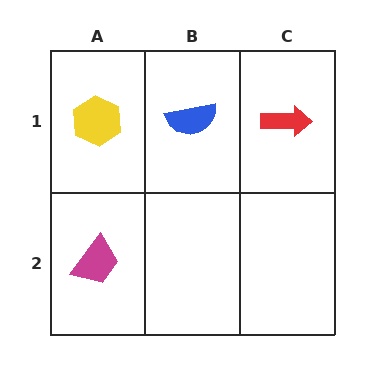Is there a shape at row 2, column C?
No, that cell is empty.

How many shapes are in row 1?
3 shapes.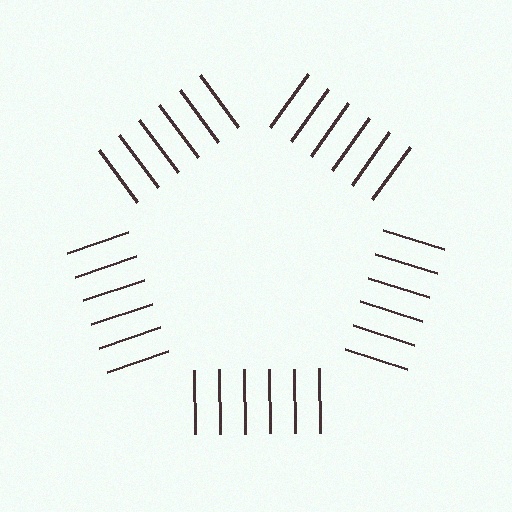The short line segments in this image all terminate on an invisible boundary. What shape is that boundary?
An illusory pentagon — the line segments terminate on its edges but no continuous stroke is drawn.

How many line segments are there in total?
30 — 6 along each of the 5 edges.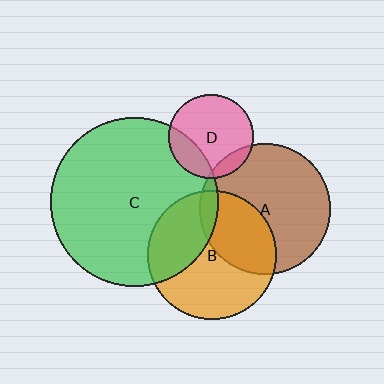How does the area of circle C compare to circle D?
Approximately 4.0 times.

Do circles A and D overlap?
Yes.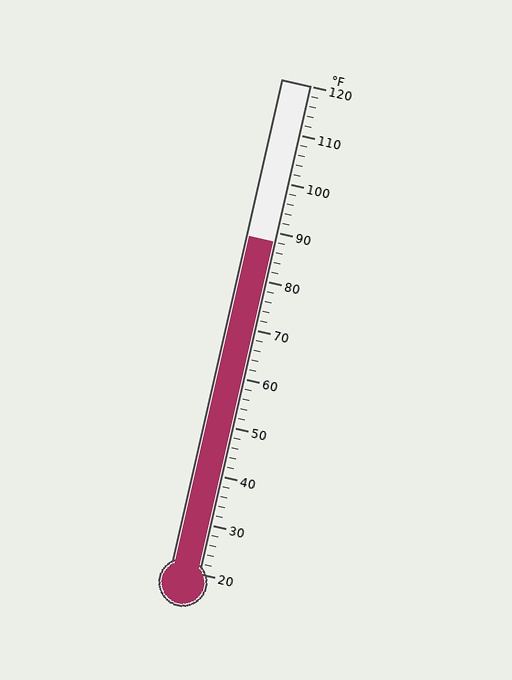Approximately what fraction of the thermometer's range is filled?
The thermometer is filled to approximately 70% of its range.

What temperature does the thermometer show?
The thermometer shows approximately 88°F.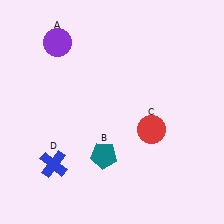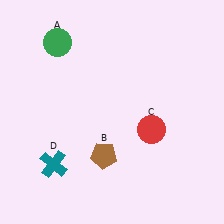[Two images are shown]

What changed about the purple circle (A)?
In Image 1, A is purple. In Image 2, it changed to green.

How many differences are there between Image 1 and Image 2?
There are 3 differences between the two images.